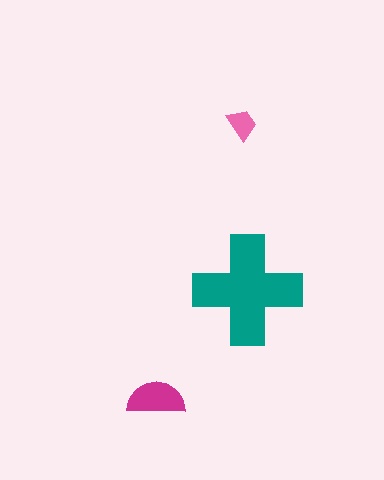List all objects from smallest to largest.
The pink trapezoid, the magenta semicircle, the teal cross.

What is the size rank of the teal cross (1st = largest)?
1st.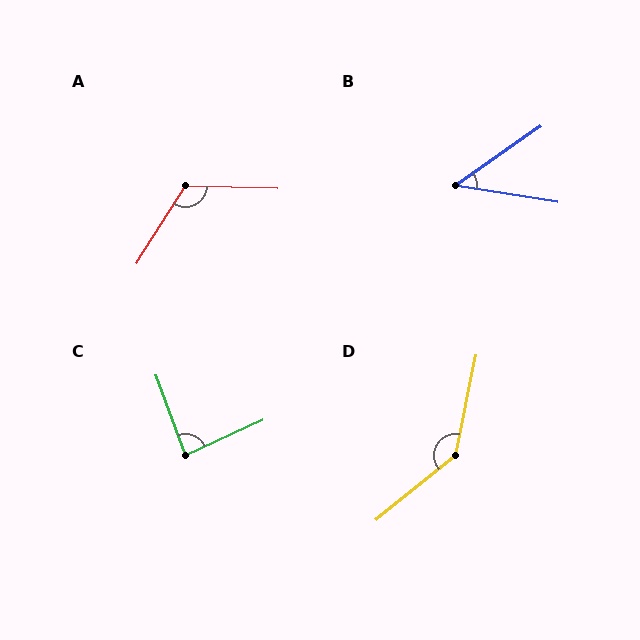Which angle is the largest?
D, at approximately 141 degrees.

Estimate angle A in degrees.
Approximately 121 degrees.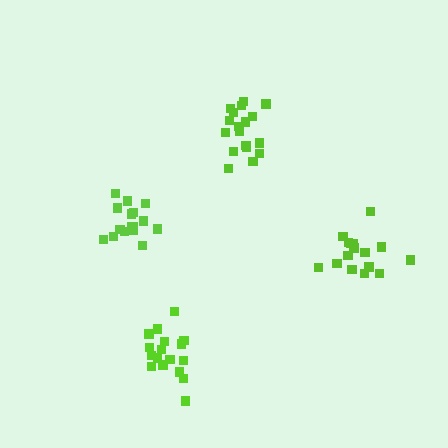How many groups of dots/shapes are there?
There are 4 groups.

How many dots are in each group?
Group 1: 18 dots, Group 2: 18 dots, Group 3: 16 dots, Group 4: 16 dots (68 total).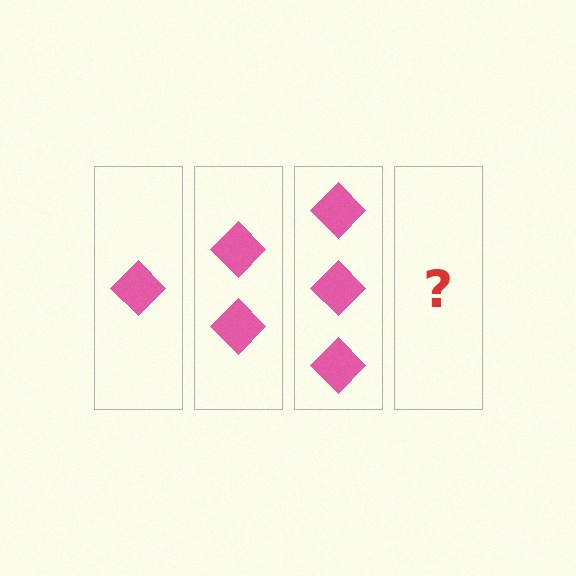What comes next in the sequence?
The next element should be 4 diamonds.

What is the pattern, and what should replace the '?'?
The pattern is that each step adds one more diamond. The '?' should be 4 diamonds.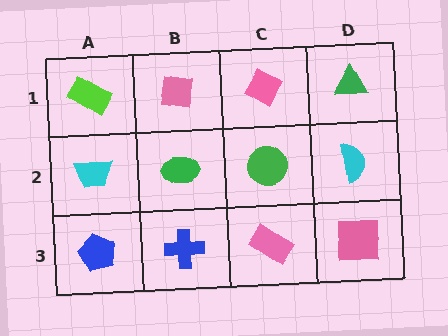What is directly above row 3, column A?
A cyan trapezoid.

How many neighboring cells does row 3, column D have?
2.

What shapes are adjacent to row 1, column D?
A cyan semicircle (row 2, column D), a pink diamond (row 1, column C).